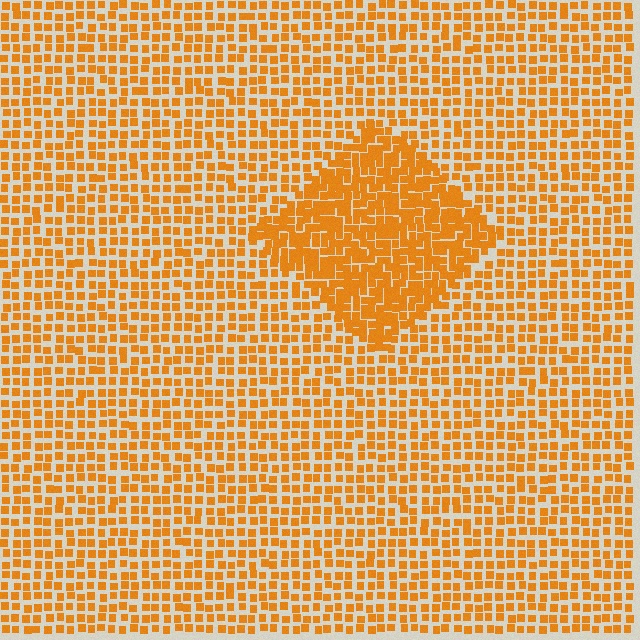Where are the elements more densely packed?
The elements are more densely packed inside the diamond boundary.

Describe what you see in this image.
The image contains small orange elements arranged at two different densities. A diamond-shaped region is visible where the elements are more densely packed than the surrounding area.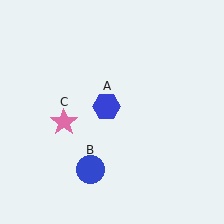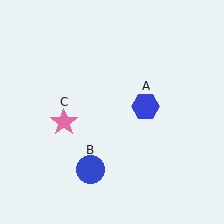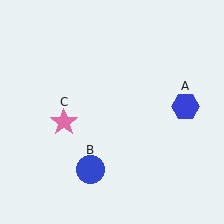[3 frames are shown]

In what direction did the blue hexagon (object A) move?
The blue hexagon (object A) moved right.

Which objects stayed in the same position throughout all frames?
Blue circle (object B) and pink star (object C) remained stationary.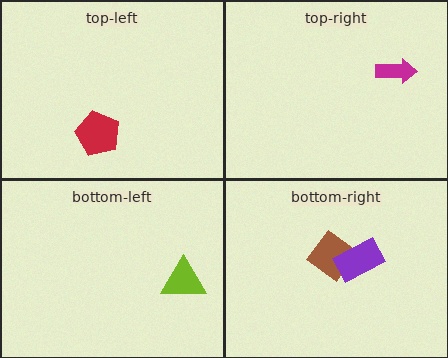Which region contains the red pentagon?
The top-left region.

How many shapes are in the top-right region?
1.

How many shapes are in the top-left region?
1.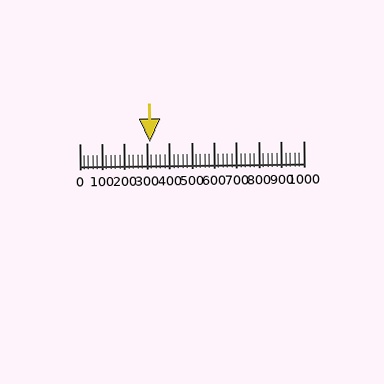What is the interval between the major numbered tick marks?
The major tick marks are spaced 100 units apart.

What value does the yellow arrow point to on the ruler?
The yellow arrow points to approximately 313.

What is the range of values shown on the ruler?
The ruler shows values from 0 to 1000.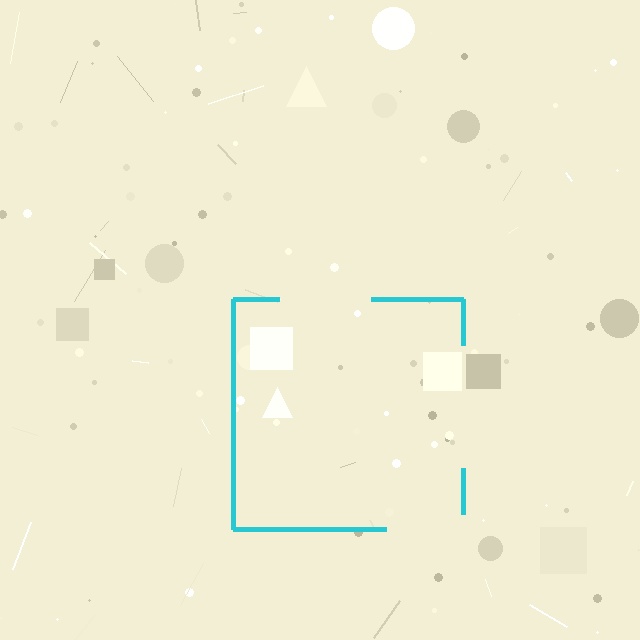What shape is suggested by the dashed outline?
The dashed outline suggests a square.